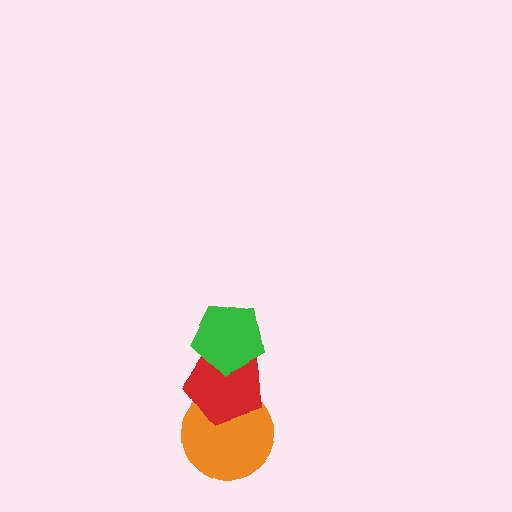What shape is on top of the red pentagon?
The green pentagon is on top of the red pentagon.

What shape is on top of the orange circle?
The red pentagon is on top of the orange circle.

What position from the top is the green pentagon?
The green pentagon is 1st from the top.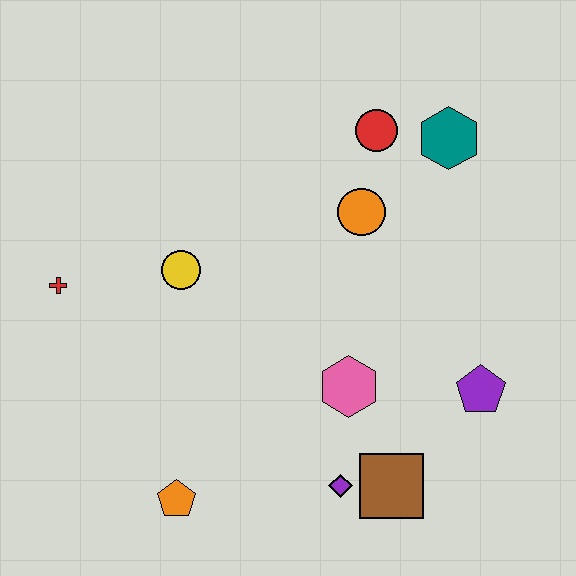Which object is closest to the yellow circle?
The red cross is closest to the yellow circle.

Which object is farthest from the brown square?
The red cross is farthest from the brown square.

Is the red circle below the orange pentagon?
No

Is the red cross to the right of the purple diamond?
No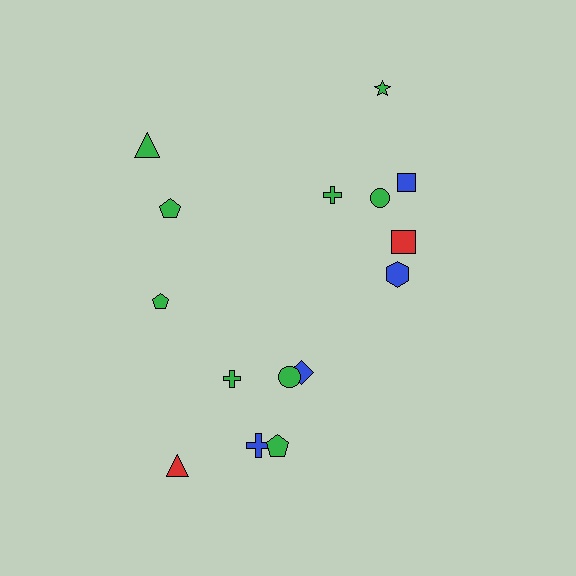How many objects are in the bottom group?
There are 6 objects.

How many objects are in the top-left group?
There are 3 objects.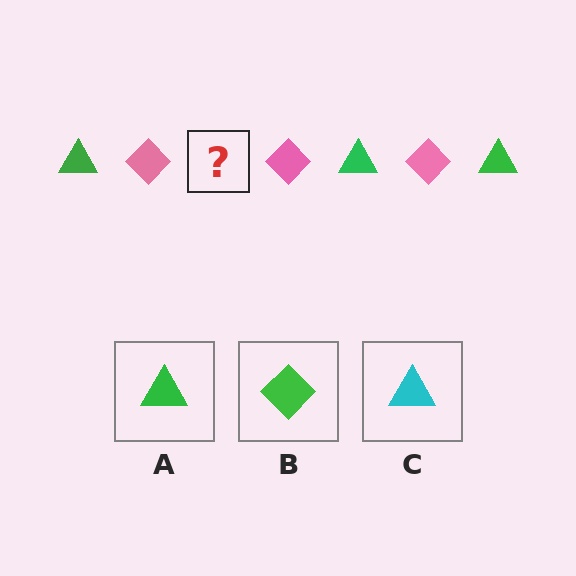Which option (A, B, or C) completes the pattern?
A.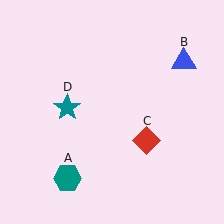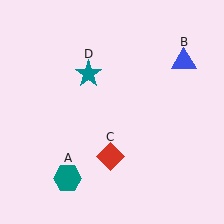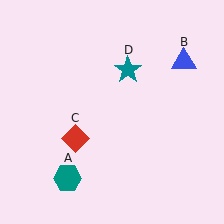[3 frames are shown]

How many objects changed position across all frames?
2 objects changed position: red diamond (object C), teal star (object D).